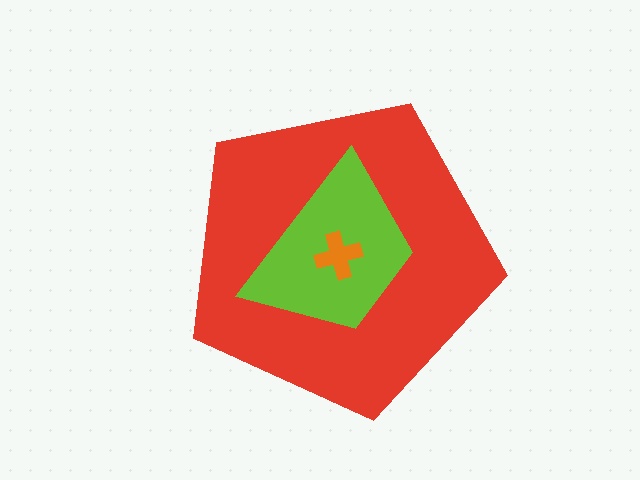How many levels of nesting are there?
3.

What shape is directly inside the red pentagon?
The lime trapezoid.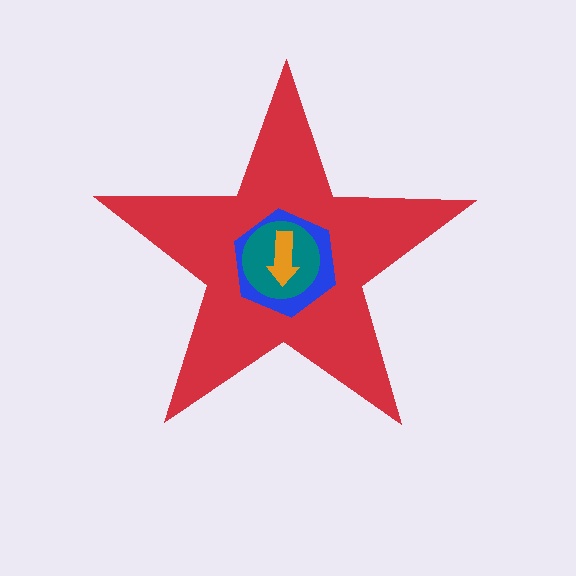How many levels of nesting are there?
4.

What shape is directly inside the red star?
The blue hexagon.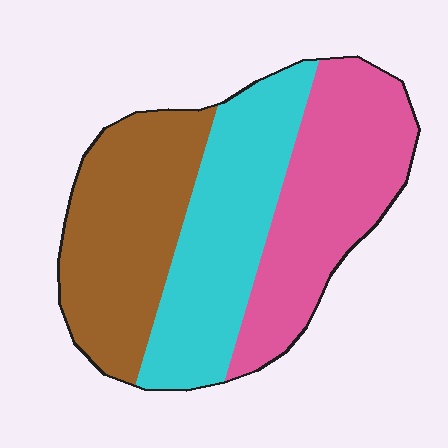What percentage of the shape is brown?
Brown covers around 35% of the shape.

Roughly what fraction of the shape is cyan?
Cyan covers about 35% of the shape.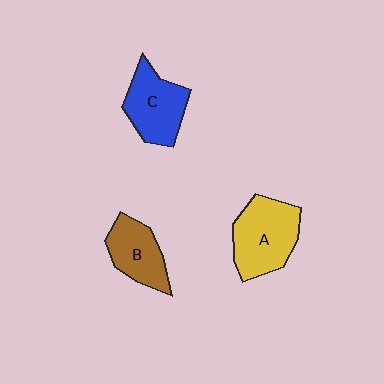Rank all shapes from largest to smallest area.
From largest to smallest: A (yellow), C (blue), B (brown).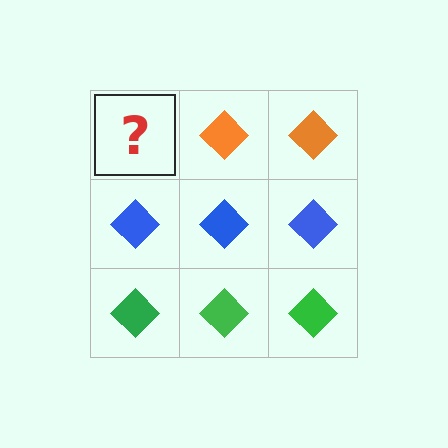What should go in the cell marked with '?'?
The missing cell should contain an orange diamond.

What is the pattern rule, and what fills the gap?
The rule is that each row has a consistent color. The gap should be filled with an orange diamond.